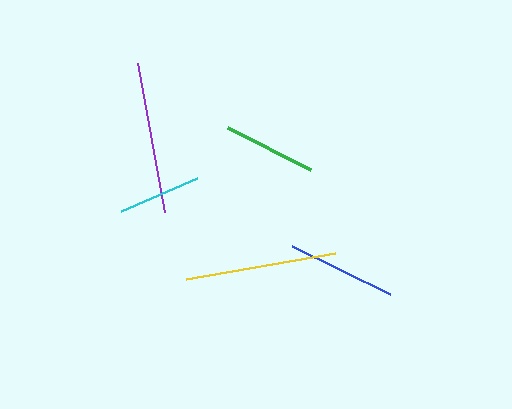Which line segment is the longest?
The purple line is the longest at approximately 152 pixels.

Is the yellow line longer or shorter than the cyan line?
The yellow line is longer than the cyan line.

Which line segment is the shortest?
The cyan line is the shortest at approximately 83 pixels.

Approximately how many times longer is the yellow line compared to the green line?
The yellow line is approximately 1.6 times the length of the green line.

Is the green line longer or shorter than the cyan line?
The green line is longer than the cyan line.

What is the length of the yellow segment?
The yellow segment is approximately 151 pixels long.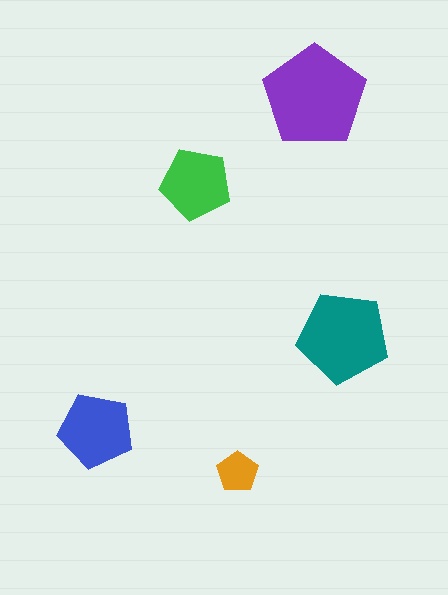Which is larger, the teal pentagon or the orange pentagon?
The teal one.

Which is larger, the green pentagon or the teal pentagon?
The teal one.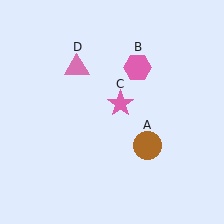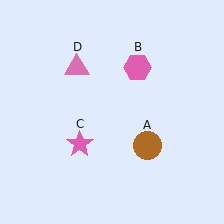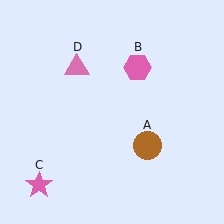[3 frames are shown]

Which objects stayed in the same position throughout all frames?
Brown circle (object A) and pink hexagon (object B) and pink triangle (object D) remained stationary.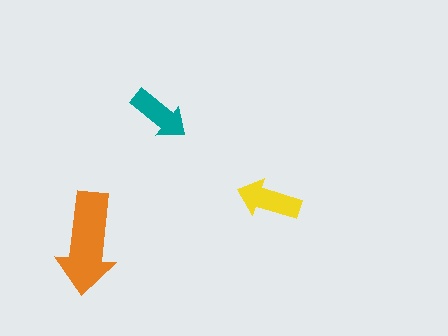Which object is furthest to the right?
The yellow arrow is rightmost.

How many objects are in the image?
There are 3 objects in the image.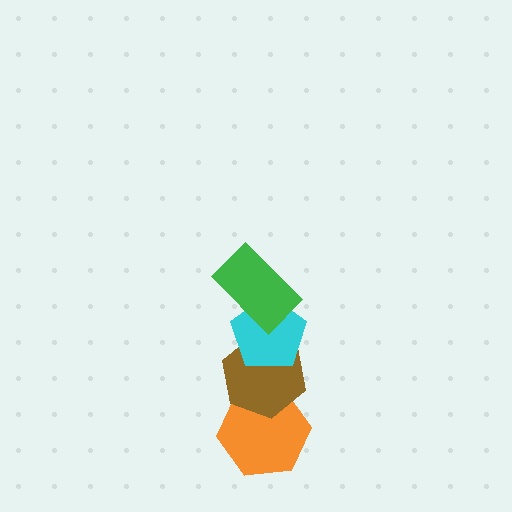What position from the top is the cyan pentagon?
The cyan pentagon is 2nd from the top.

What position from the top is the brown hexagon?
The brown hexagon is 3rd from the top.